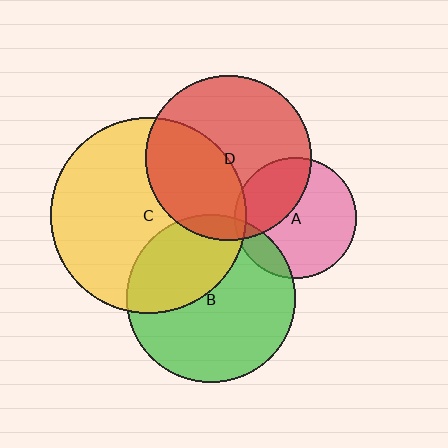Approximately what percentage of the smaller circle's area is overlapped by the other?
Approximately 5%.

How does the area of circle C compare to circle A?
Approximately 2.6 times.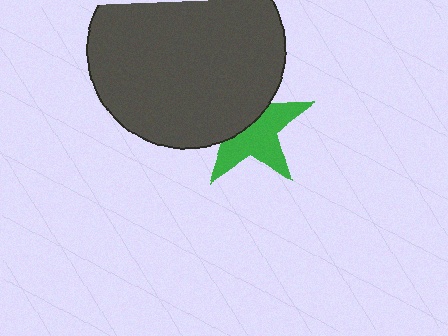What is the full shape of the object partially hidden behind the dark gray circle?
The partially hidden object is a green star.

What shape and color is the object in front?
The object in front is a dark gray circle.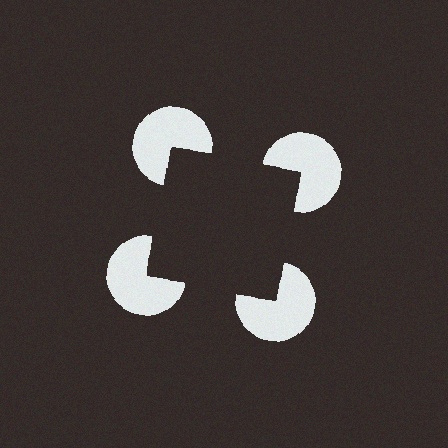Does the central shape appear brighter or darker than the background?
It typically appears slightly darker than the background, even though no actual brightness change is drawn.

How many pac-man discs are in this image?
There are 4 — one at each vertex of the illusory square.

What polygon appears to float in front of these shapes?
An illusory square — its edges are inferred from the aligned wedge cuts in the pac-man discs, not physically drawn.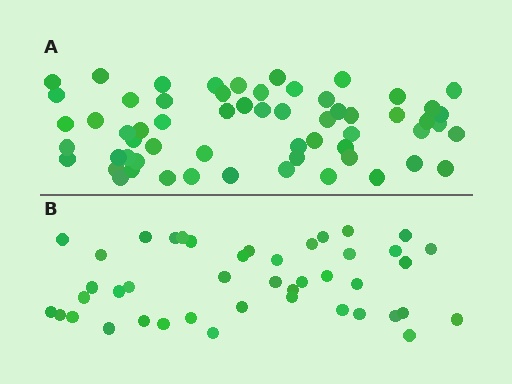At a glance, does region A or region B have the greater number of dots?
Region A (the top region) has more dots.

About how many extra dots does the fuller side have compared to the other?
Region A has approximately 15 more dots than region B.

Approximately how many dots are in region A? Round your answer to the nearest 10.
About 60 dots.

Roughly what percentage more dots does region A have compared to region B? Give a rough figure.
About 40% more.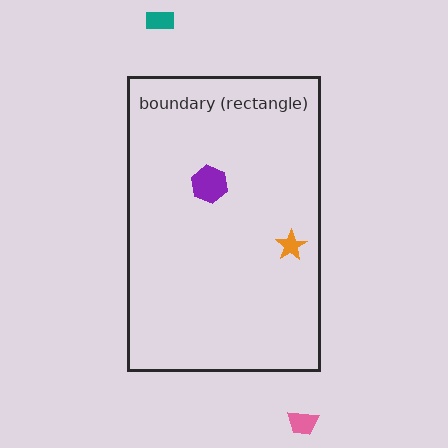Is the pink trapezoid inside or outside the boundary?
Outside.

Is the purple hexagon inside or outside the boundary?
Inside.